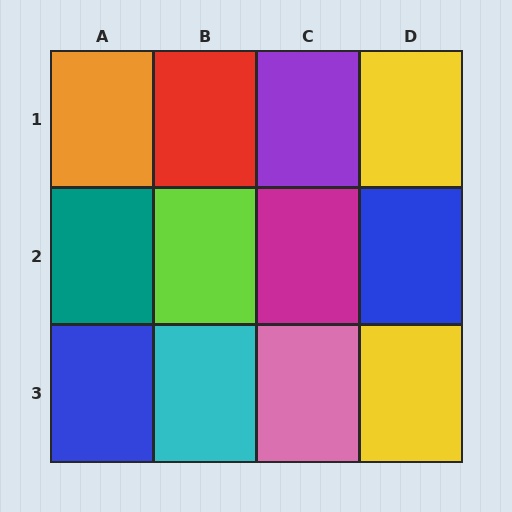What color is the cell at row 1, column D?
Yellow.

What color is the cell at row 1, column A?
Orange.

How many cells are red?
1 cell is red.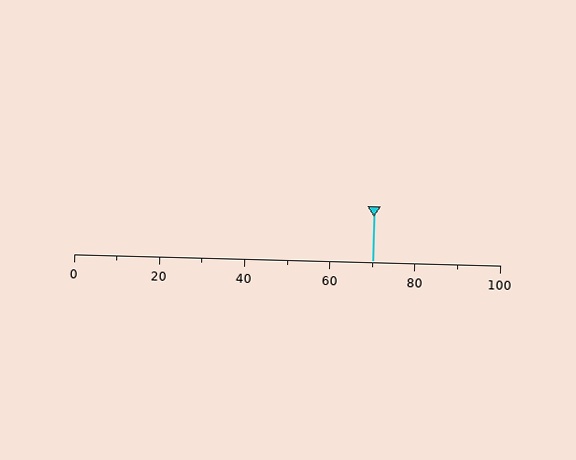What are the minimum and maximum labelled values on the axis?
The axis runs from 0 to 100.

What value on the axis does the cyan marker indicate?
The marker indicates approximately 70.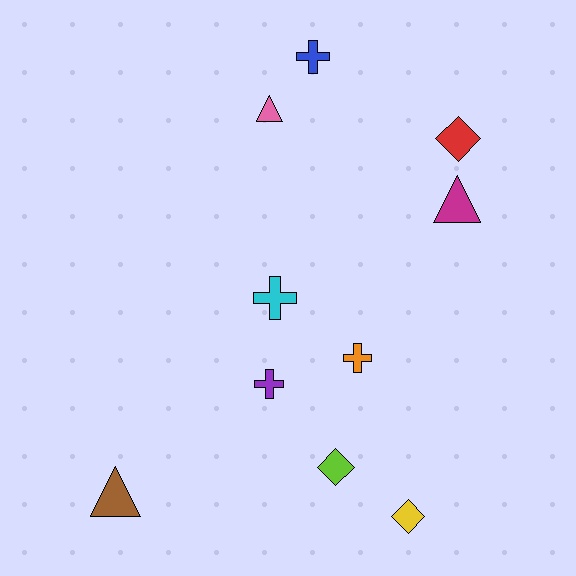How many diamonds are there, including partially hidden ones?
There are 3 diamonds.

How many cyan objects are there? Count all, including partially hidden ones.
There is 1 cyan object.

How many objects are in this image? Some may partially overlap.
There are 10 objects.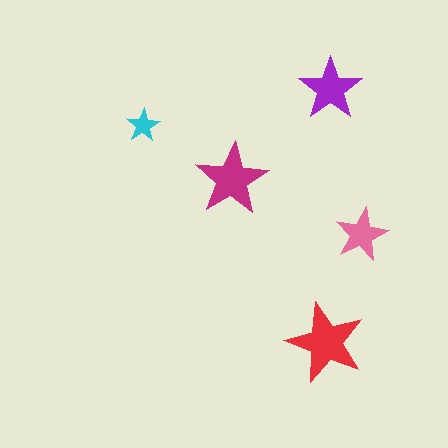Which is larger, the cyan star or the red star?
The red one.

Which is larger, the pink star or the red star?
The red one.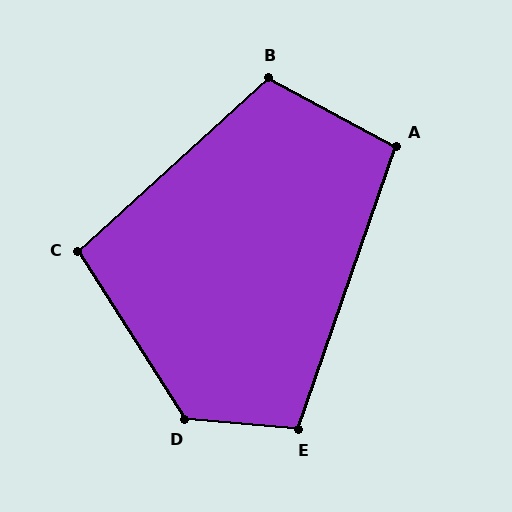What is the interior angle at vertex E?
Approximately 104 degrees (obtuse).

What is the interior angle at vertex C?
Approximately 100 degrees (obtuse).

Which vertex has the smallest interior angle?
A, at approximately 99 degrees.